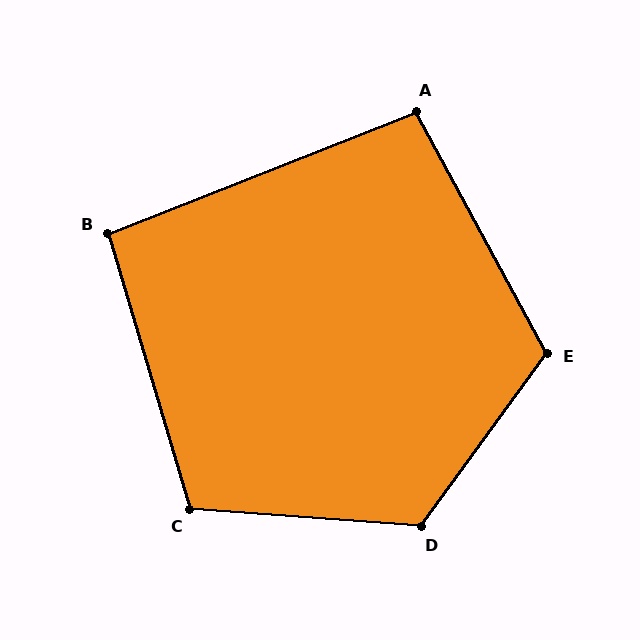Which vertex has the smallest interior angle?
B, at approximately 95 degrees.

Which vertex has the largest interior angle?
D, at approximately 122 degrees.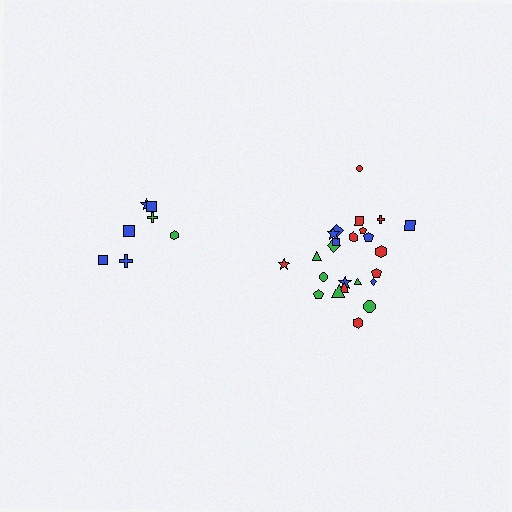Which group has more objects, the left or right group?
The right group.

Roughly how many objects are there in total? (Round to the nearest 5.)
Roughly 30 objects in total.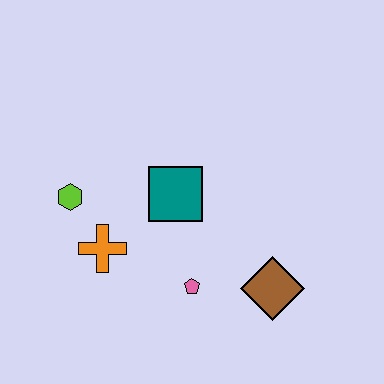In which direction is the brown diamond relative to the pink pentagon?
The brown diamond is to the right of the pink pentagon.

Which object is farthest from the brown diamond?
The lime hexagon is farthest from the brown diamond.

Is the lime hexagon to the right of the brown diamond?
No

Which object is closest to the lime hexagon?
The orange cross is closest to the lime hexagon.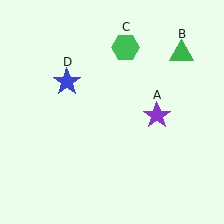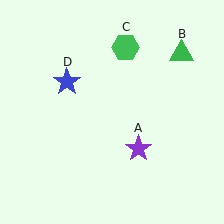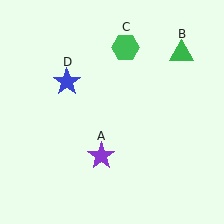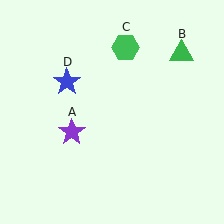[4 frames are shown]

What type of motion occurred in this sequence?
The purple star (object A) rotated clockwise around the center of the scene.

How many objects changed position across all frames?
1 object changed position: purple star (object A).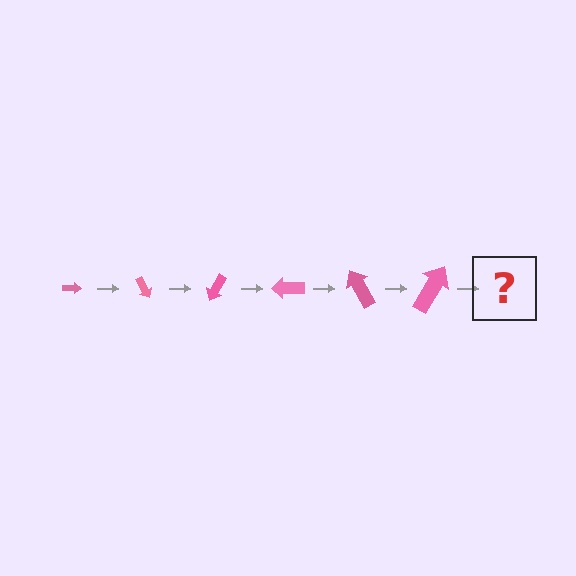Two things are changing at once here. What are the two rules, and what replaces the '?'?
The two rules are that the arrow grows larger each step and it rotates 60 degrees each step. The '?' should be an arrow, larger than the previous one and rotated 360 degrees from the start.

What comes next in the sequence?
The next element should be an arrow, larger than the previous one and rotated 360 degrees from the start.